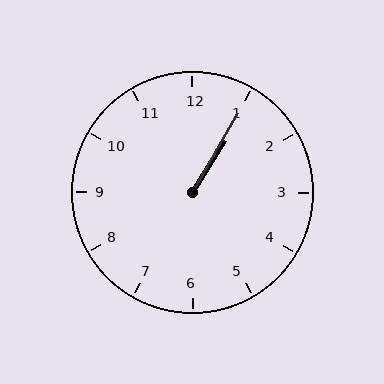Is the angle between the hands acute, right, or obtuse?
It is acute.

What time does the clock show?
1:05.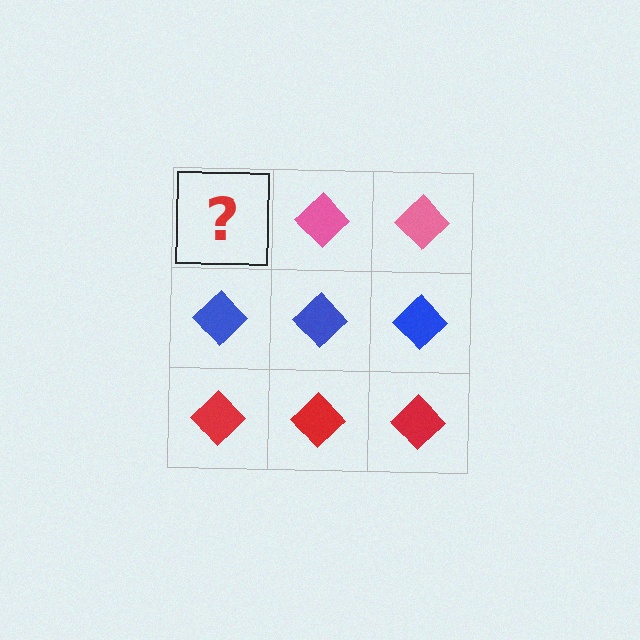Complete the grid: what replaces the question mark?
The question mark should be replaced with a pink diamond.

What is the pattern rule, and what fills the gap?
The rule is that each row has a consistent color. The gap should be filled with a pink diamond.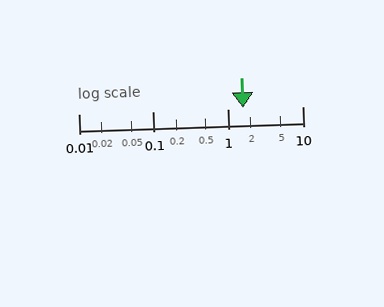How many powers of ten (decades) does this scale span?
The scale spans 3 decades, from 0.01 to 10.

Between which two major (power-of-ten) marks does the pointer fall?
The pointer is between 1 and 10.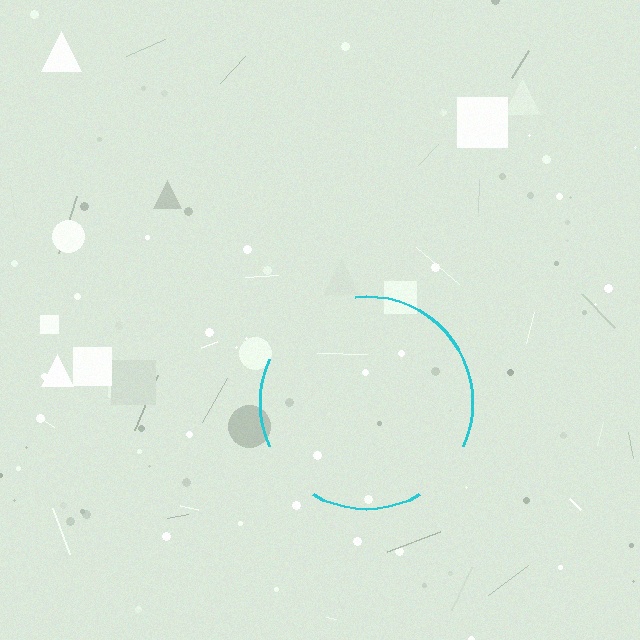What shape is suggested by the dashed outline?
The dashed outline suggests a circle.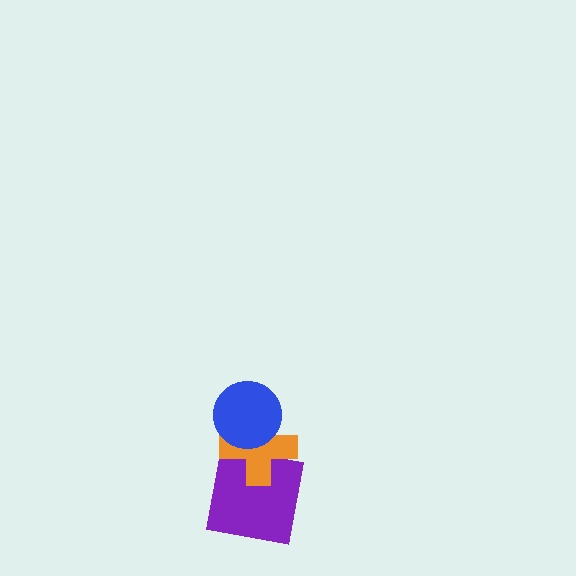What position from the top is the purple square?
The purple square is 3rd from the top.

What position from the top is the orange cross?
The orange cross is 2nd from the top.